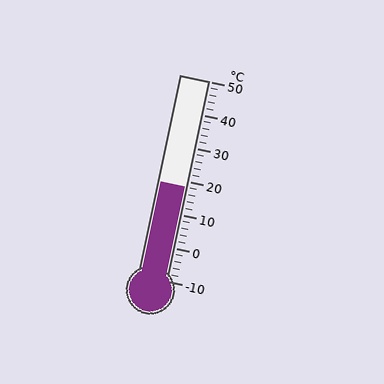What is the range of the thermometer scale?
The thermometer scale ranges from -10°C to 50°C.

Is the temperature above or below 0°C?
The temperature is above 0°C.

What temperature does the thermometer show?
The thermometer shows approximately 18°C.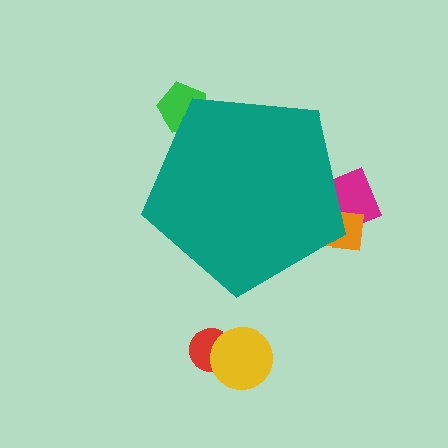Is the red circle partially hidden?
No, the red circle is fully visible.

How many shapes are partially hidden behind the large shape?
3 shapes are partially hidden.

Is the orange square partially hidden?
Yes, the orange square is partially hidden behind the teal pentagon.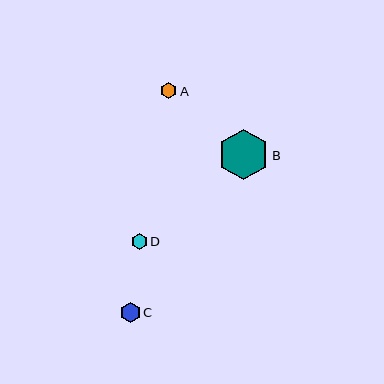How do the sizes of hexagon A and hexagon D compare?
Hexagon A and hexagon D are approximately the same size.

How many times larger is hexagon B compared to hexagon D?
Hexagon B is approximately 3.1 times the size of hexagon D.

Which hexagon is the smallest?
Hexagon D is the smallest with a size of approximately 16 pixels.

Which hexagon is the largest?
Hexagon B is the largest with a size of approximately 51 pixels.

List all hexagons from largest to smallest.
From largest to smallest: B, C, A, D.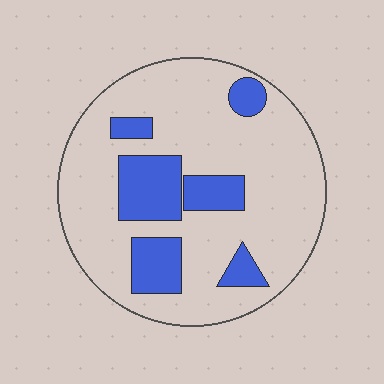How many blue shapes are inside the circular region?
6.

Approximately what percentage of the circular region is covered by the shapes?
Approximately 20%.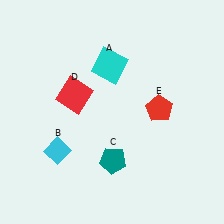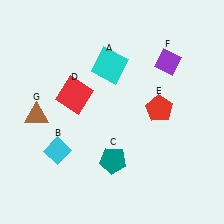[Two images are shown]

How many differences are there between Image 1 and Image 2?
There are 2 differences between the two images.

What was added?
A purple diamond (F), a brown triangle (G) were added in Image 2.